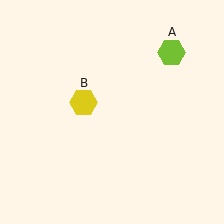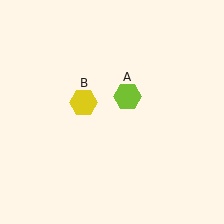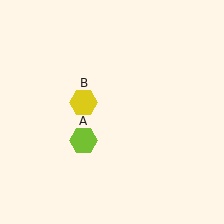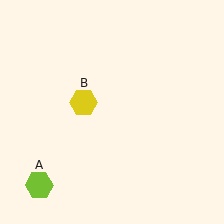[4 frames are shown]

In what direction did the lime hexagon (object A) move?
The lime hexagon (object A) moved down and to the left.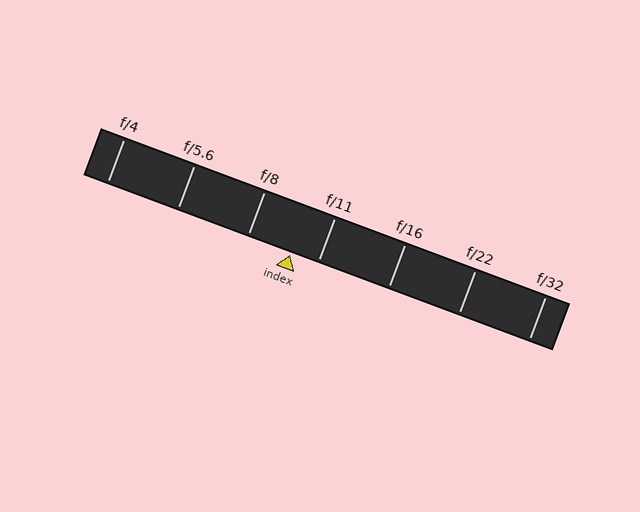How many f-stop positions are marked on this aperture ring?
There are 7 f-stop positions marked.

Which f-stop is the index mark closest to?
The index mark is closest to f/11.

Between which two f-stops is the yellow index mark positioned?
The index mark is between f/8 and f/11.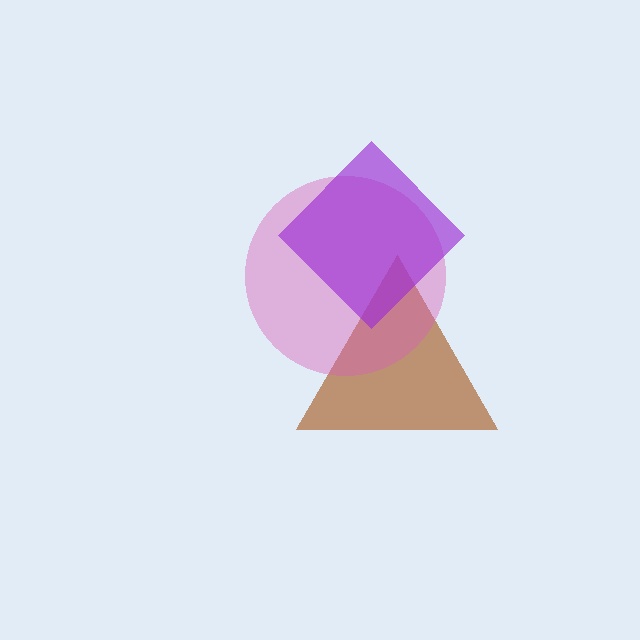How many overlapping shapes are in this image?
There are 3 overlapping shapes in the image.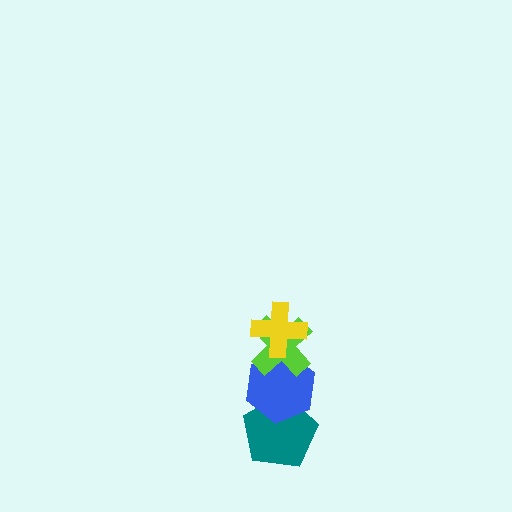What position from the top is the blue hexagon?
The blue hexagon is 3rd from the top.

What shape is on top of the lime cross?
The yellow cross is on top of the lime cross.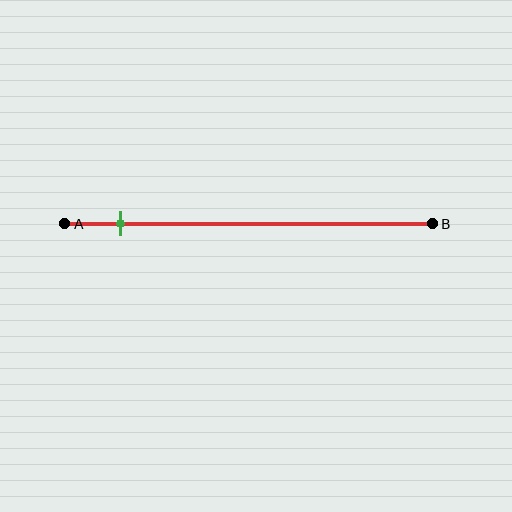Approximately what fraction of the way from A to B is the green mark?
The green mark is approximately 15% of the way from A to B.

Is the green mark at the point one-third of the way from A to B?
No, the mark is at about 15% from A, not at the 33% one-third point.